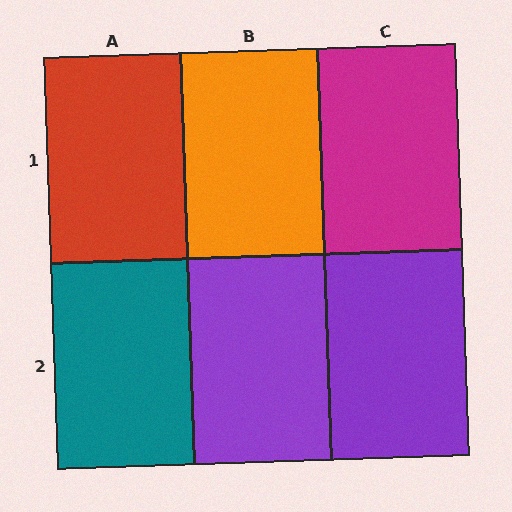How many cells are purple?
2 cells are purple.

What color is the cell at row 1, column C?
Magenta.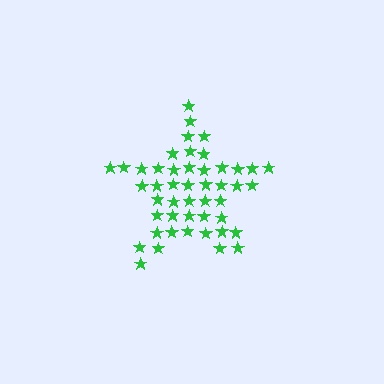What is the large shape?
The large shape is a star.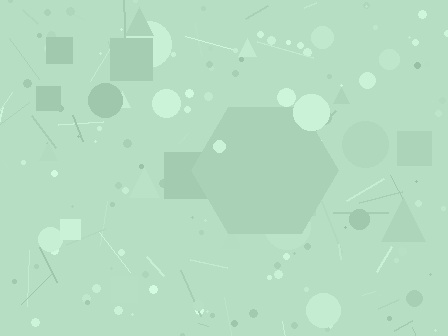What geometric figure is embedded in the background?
A hexagon is embedded in the background.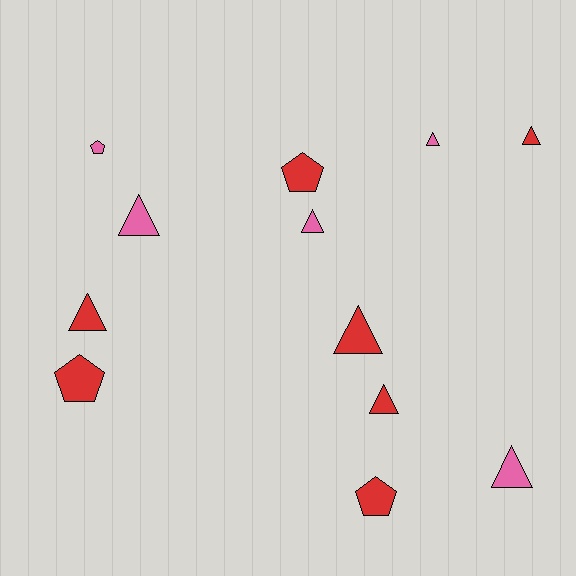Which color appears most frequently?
Red, with 7 objects.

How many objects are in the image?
There are 12 objects.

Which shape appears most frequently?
Triangle, with 8 objects.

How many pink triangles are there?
There are 4 pink triangles.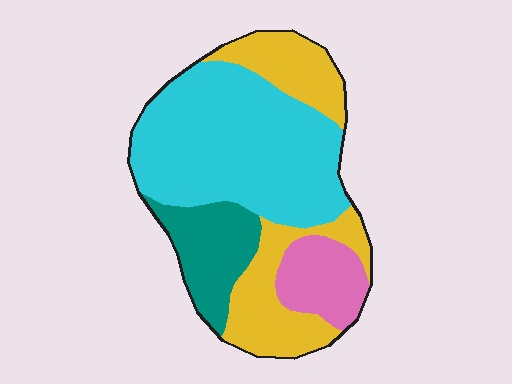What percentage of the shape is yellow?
Yellow covers about 30% of the shape.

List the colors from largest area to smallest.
From largest to smallest: cyan, yellow, teal, pink.